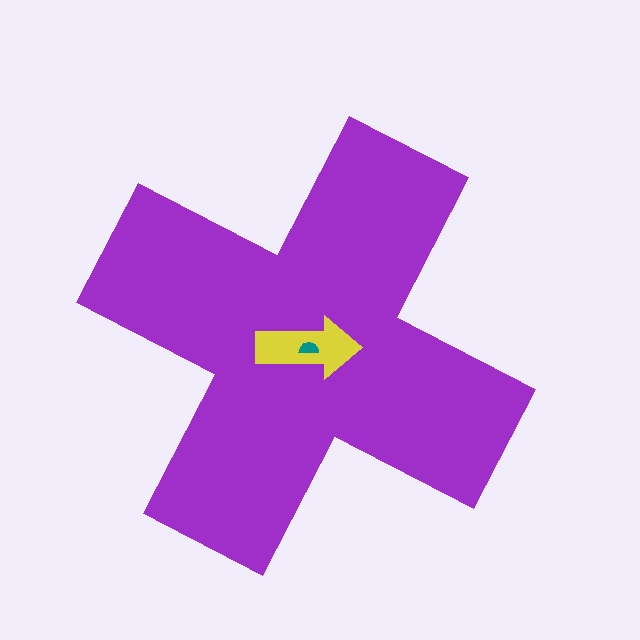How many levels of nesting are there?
3.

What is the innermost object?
The teal semicircle.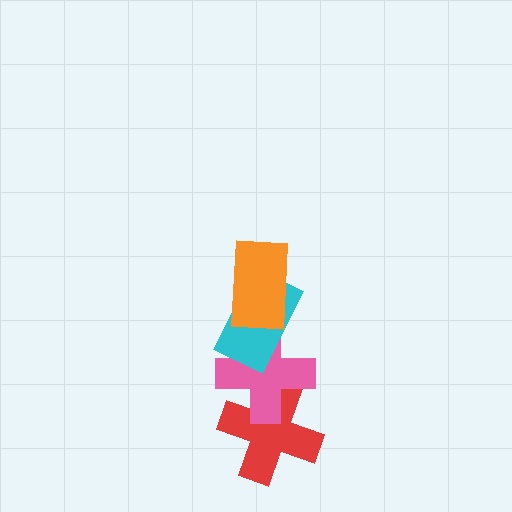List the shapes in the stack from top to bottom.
From top to bottom: the orange rectangle, the cyan rectangle, the pink cross, the red cross.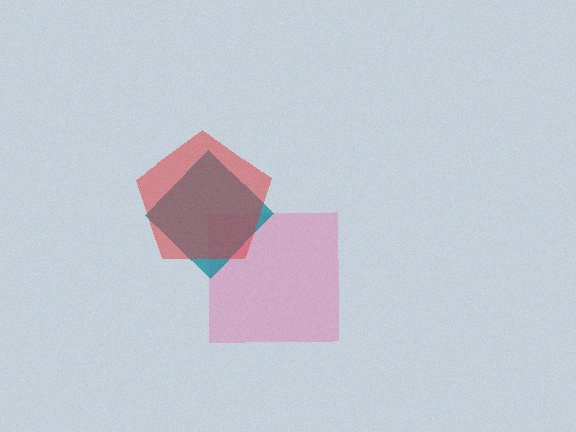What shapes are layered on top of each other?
The layered shapes are: a pink square, a teal diamond, a red pentagon.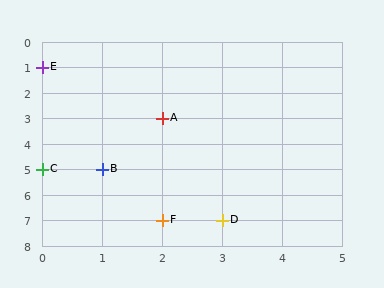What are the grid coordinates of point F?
Point F is at grid coordinates (2, 7).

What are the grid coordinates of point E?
Point E is at grid coordinates (0, 1).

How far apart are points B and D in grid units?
Points B and D are 2 columns and 2 rows apart (about 2.8 grid units diagonally).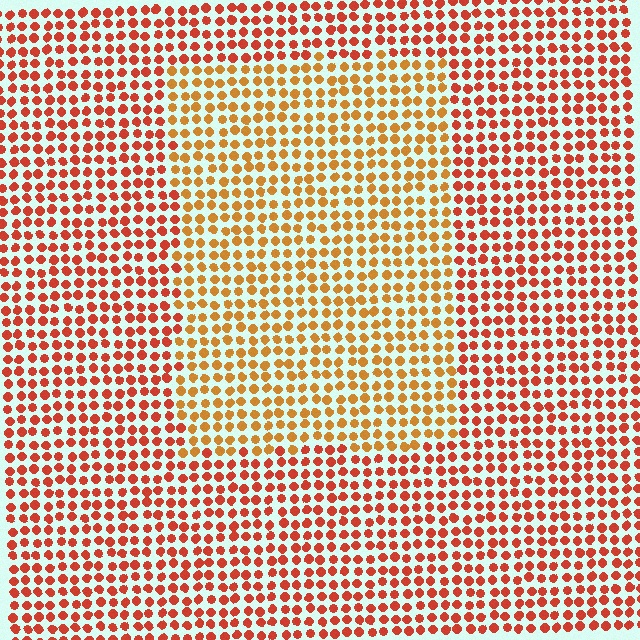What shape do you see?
I see a rectangle.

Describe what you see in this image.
The image is filled with small red elements in a uniform arrangement. A rectangle-shaped region is visible where the elements are tinted to a slightly different hue, forming a subtle color boundary.